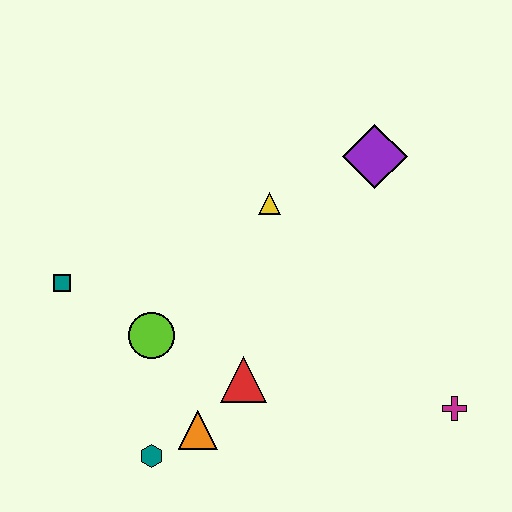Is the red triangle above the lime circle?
No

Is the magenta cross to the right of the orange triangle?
Yes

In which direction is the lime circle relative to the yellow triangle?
The lime circle is below the yellow triangle.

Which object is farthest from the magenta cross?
The teal square is farthest from the magenta cross.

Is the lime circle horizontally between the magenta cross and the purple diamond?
No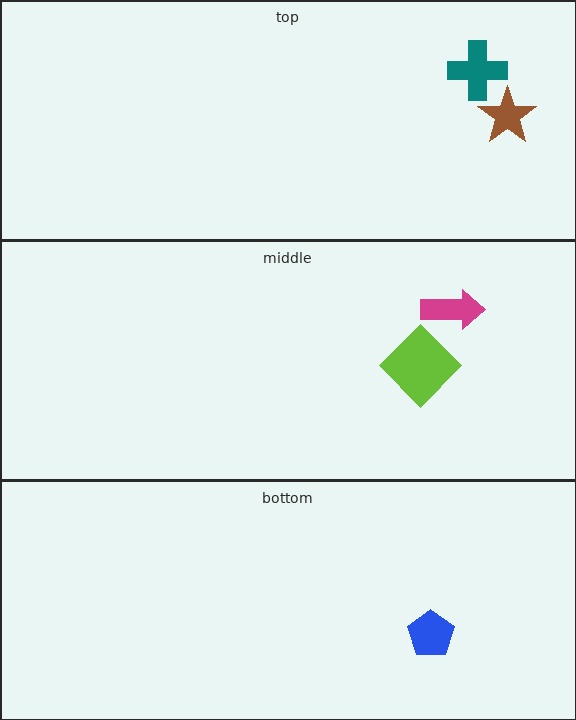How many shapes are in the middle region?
2.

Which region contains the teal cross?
The top region.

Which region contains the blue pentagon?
The bottom region.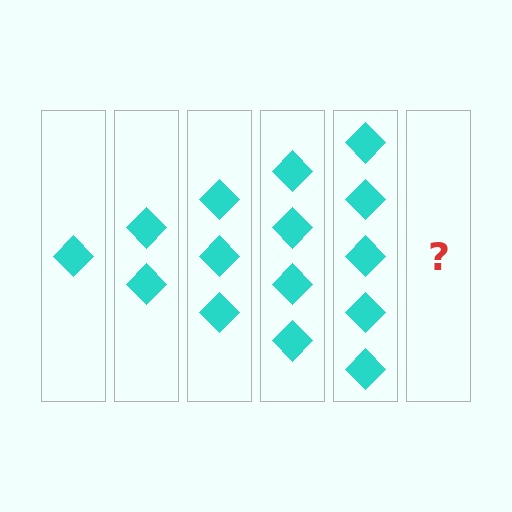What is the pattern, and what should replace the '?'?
The pattern is that each step adds one more diamond. The '?' should be 6 diamonds.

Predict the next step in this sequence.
The next step is 6 diamonds.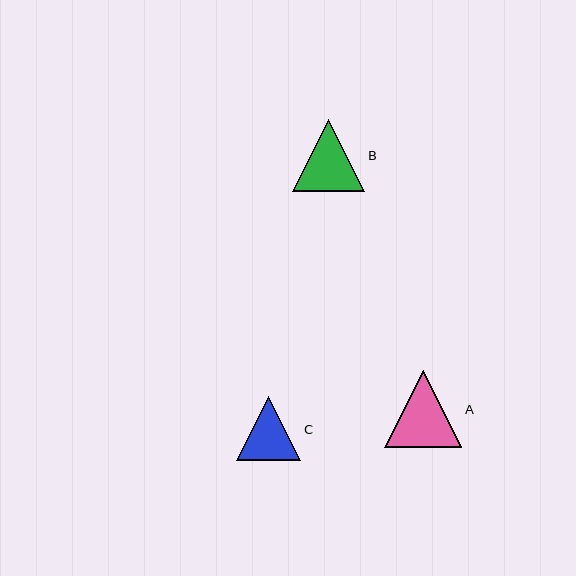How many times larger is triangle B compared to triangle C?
Triangle B is approximately 1.1 times the size of triangle C.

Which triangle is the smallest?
Triangle C is the smallest with a size of approximately 65 pixels.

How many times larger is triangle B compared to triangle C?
Triangle B is approximately 1.1 times the size of triangle C.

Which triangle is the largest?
Triangle A is the largest with a size of approximately 77 pixels.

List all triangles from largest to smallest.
From largest to smallest: A, B, C.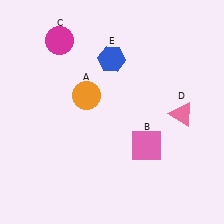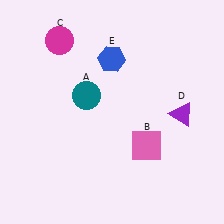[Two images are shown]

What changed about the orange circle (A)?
In Image 1, A is orange. In Image 2, it changed to teal.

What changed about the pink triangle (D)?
In Image 1, D is pink. In Image 2, it changed to purple.